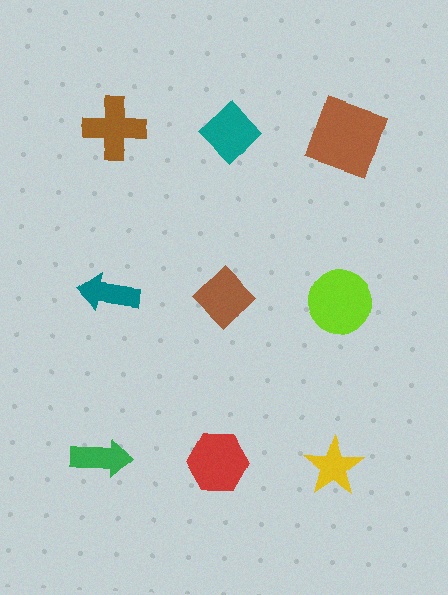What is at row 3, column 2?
A red hexagon.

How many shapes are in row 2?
3 shapes.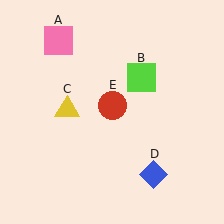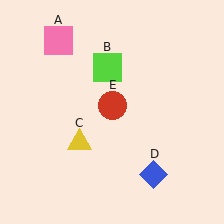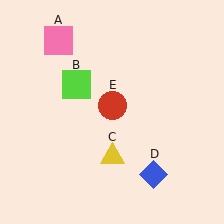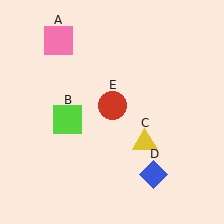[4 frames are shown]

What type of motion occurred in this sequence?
The lime square (object B), yellow triangle (object C) rotated counterclockwise around the center of the scene.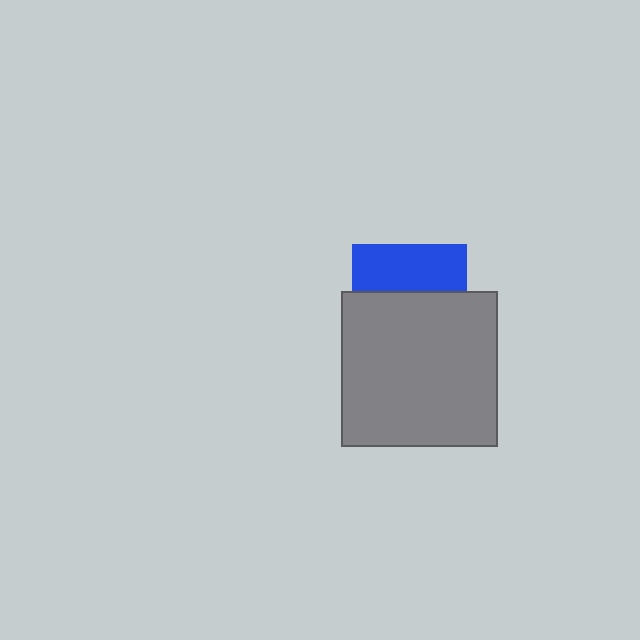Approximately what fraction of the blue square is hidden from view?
Roughly 59% of the blue square is hidden behind the gray square.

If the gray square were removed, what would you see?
You would see the complete blue square.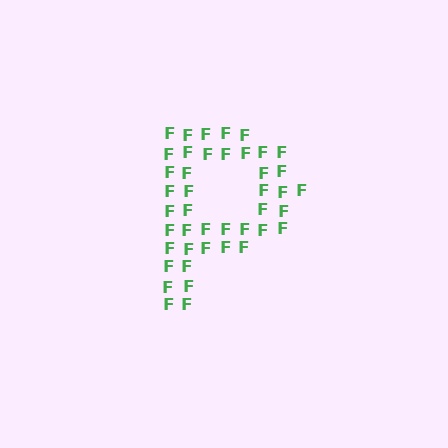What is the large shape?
The large shape is the letter P.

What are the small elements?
The small elements are letter F's.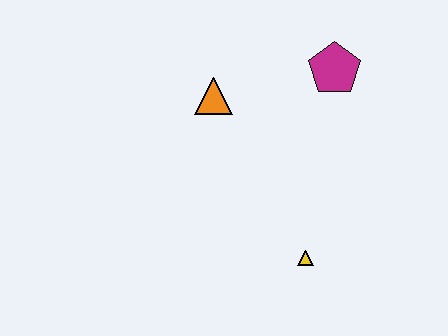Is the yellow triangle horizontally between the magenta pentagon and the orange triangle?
Yes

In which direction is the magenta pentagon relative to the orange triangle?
The magenta pentagon is to the right of the orange triangle.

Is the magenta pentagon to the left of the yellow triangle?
No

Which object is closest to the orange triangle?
The magenta pentagon is closest to the orange triangle.